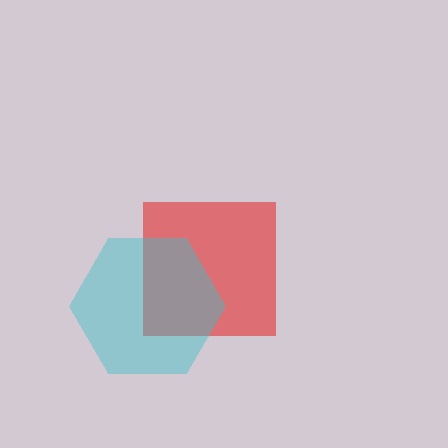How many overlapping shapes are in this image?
There are 2 overlapping shapes in the image.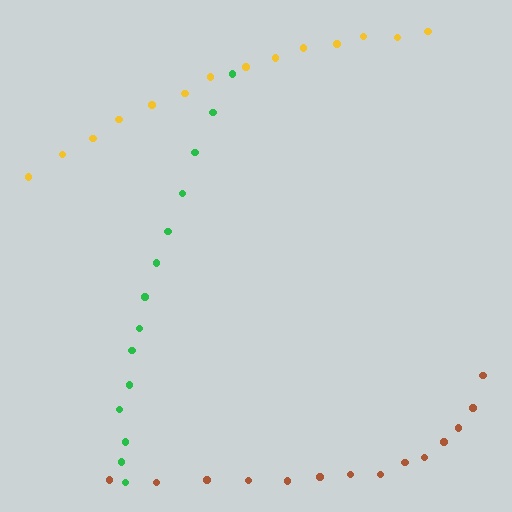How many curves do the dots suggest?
There are 3 distinct paths.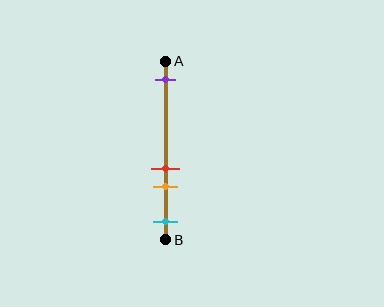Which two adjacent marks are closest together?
The red and orange marks are the closest adjacent pair.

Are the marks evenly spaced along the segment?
No, the marks are not evenly spaced.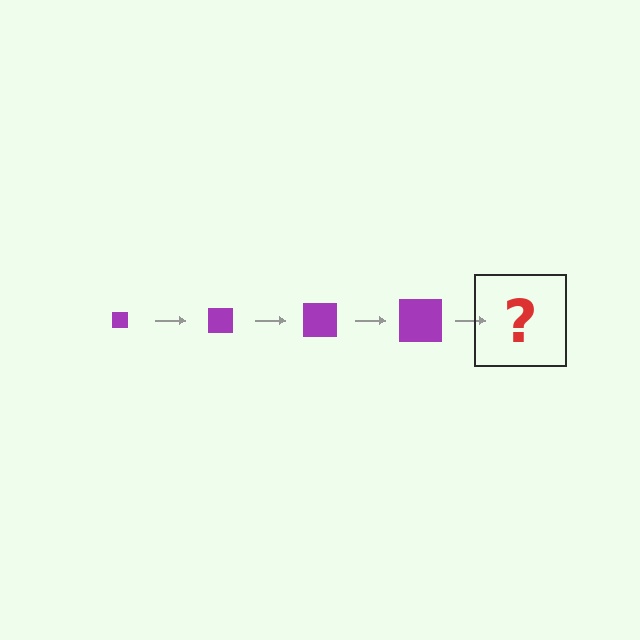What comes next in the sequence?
The next element should be a purple square, larger than the previous one.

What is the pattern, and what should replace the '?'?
The pattern is that the square gets progressively larger each step. The '?' should be a purple square, larger than the previous one.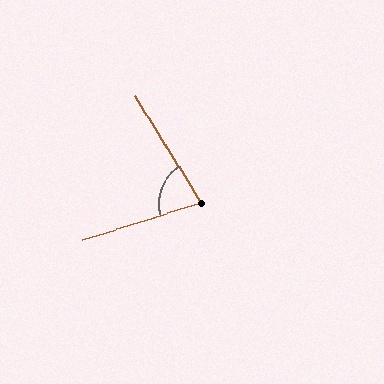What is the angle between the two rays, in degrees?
Approximately 75 degrees.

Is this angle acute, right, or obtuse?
It is acute.